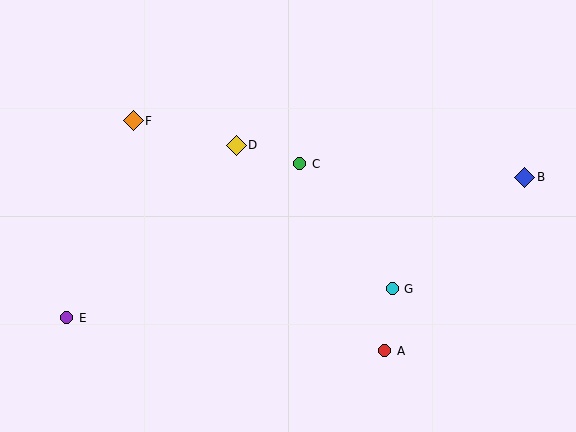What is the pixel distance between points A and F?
The distance between A and F is 341 pixels.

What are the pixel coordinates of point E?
Point E is at (67, 318).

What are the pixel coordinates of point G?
Point G is at (392, 289).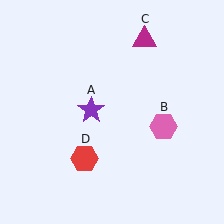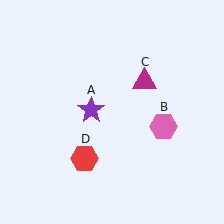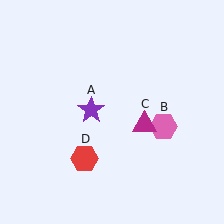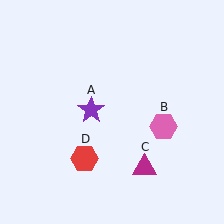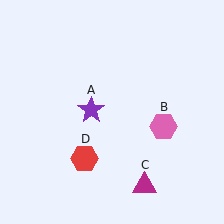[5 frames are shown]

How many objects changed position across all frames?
1 object changed position: magenta triangle (object C).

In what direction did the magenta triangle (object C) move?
The magenta triangle (object C) moved down.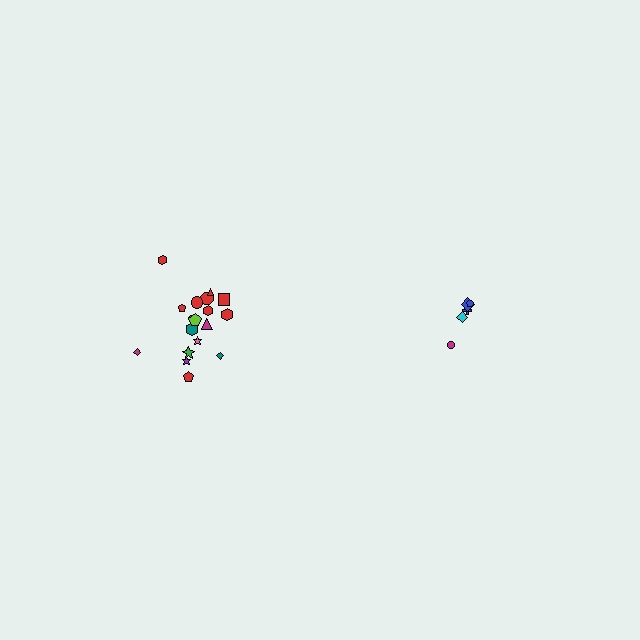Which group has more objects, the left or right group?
The left group.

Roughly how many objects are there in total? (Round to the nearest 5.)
Roughly 25 objects in total.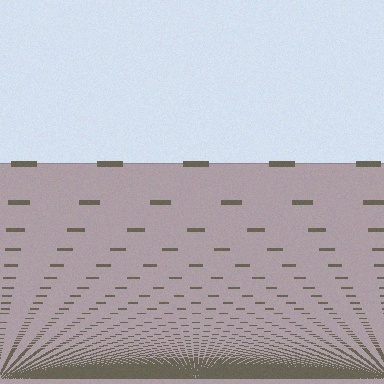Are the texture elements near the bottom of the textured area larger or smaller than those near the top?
Smaller. The gradient is inverted — elements near the bottom are smaller and denser.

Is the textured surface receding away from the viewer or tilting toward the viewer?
The surface appears to tilt toward the viewer. Texture elements get larger and sparser toward the top.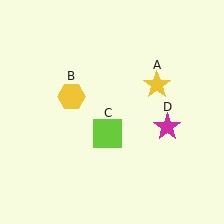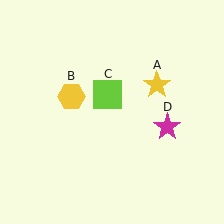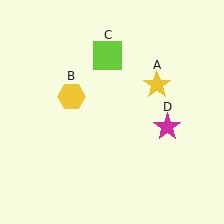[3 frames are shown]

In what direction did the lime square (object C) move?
The lime square (object C) moved up.